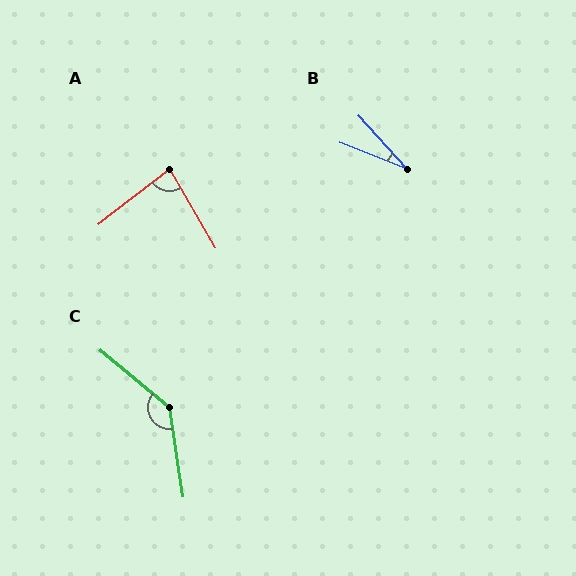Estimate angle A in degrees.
Approximately 82 degrees.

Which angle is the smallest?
B, at approximately 27 degrees.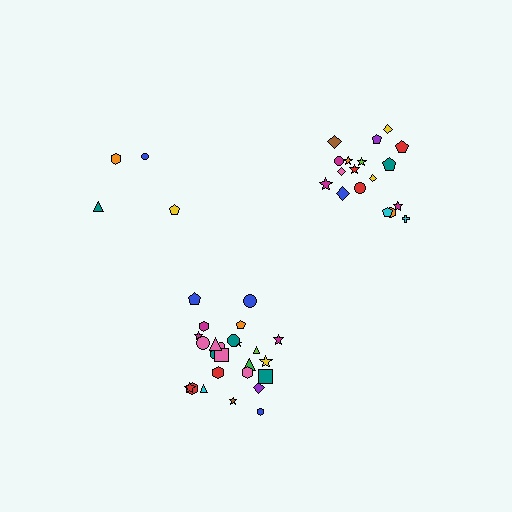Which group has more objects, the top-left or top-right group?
The top-right group.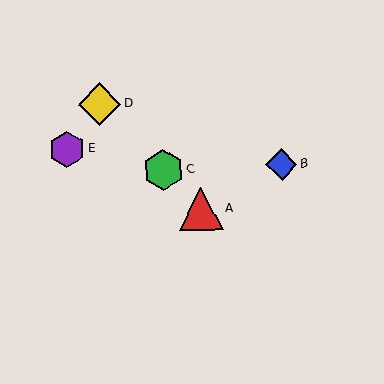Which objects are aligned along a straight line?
Objects A, C, D are aligned along a straight line.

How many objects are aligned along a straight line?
3 objects (A, C, D) are aligned along a straight line.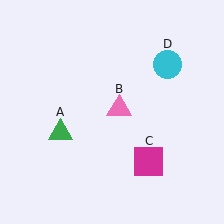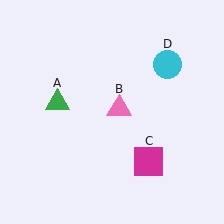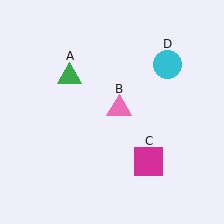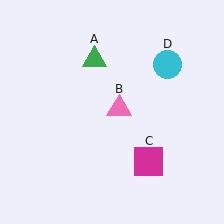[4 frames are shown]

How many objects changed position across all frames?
1 object changed position: green triangle (object A).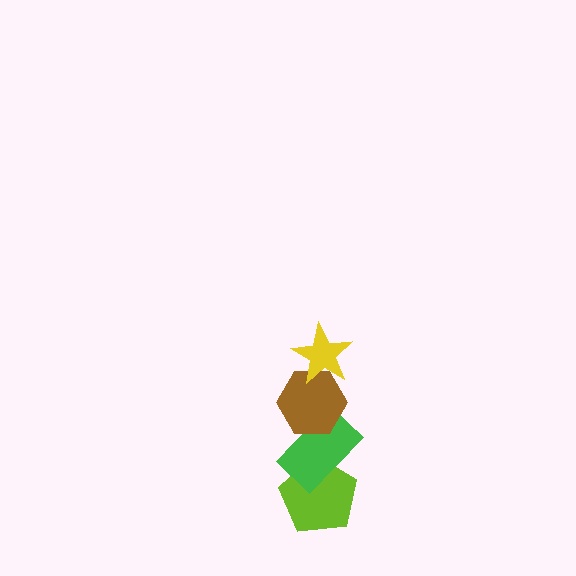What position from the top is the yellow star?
The yellow star is 1st from the top.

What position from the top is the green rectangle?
The green rectangle is 3rd from the top.